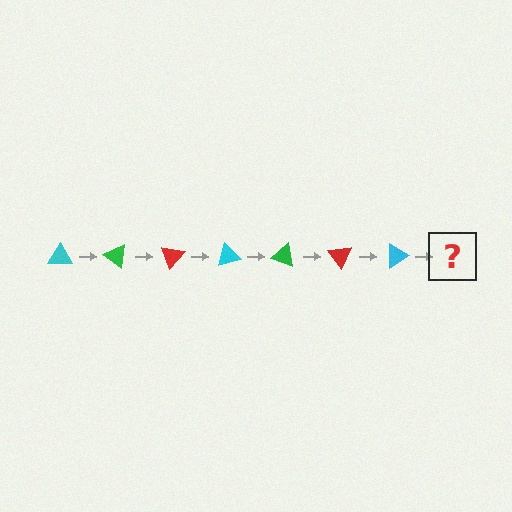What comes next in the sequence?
The next element should be a green triangle, rotated 245 degrees from the start.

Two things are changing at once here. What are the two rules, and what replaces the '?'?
The two rules are that it rotates 35 degrees each step and the color cycles through cyan, green, and red. The '?' should be a green triangle, rotated 245 degrees from the start.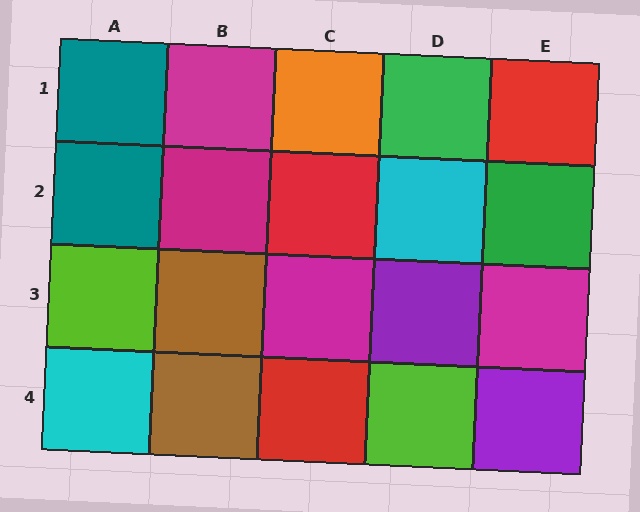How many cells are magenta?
4 cells are magenta.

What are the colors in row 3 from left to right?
Lime, brown, magenta, purple, magenta.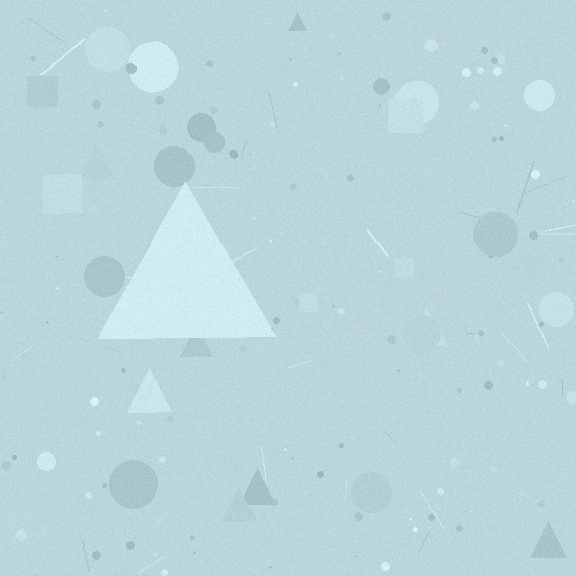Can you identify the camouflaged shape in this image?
The camouflaged shape is a triangle.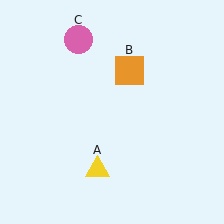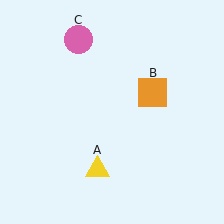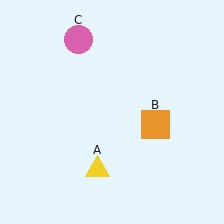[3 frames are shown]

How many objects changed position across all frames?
1 object changed position: orange square (object B).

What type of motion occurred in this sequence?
The orange square (object B) rotated clockwise around the center of the scene.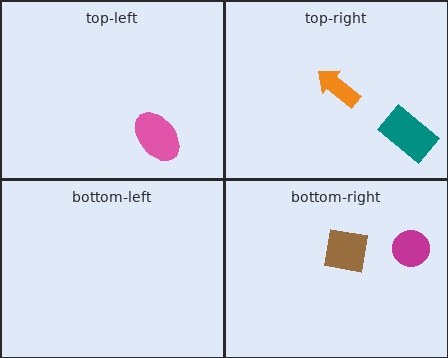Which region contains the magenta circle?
The bottom-right region.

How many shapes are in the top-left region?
1.